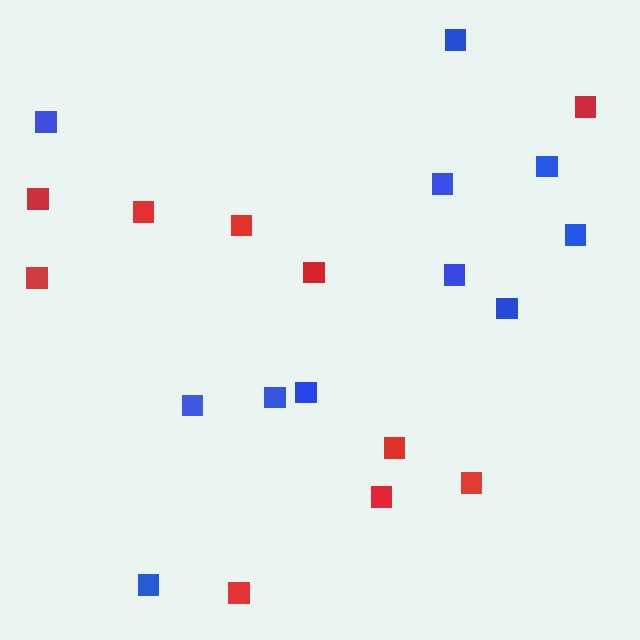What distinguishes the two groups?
There are 2 groups: one group of blue squares (11) and one group of red squares (10).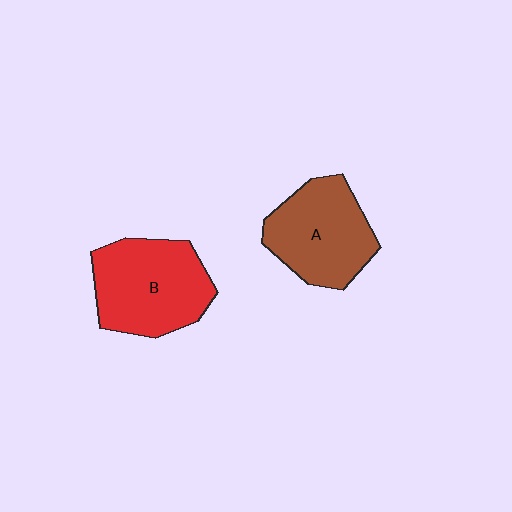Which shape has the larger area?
Shape B (red).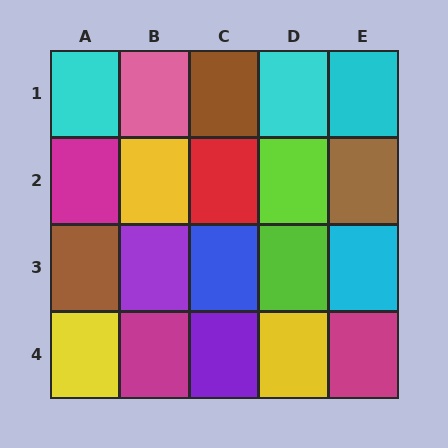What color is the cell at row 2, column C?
Red.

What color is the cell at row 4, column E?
Magenta.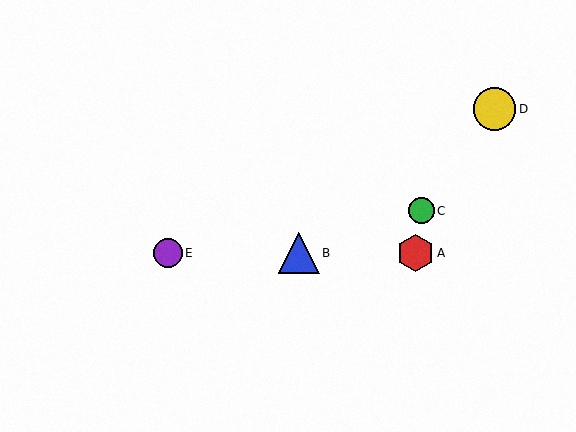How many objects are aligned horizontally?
3 objects (A, B, E) are aligned horizontally.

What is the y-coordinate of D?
Object D is at y≈109.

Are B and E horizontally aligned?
Yes, both are at y≈253.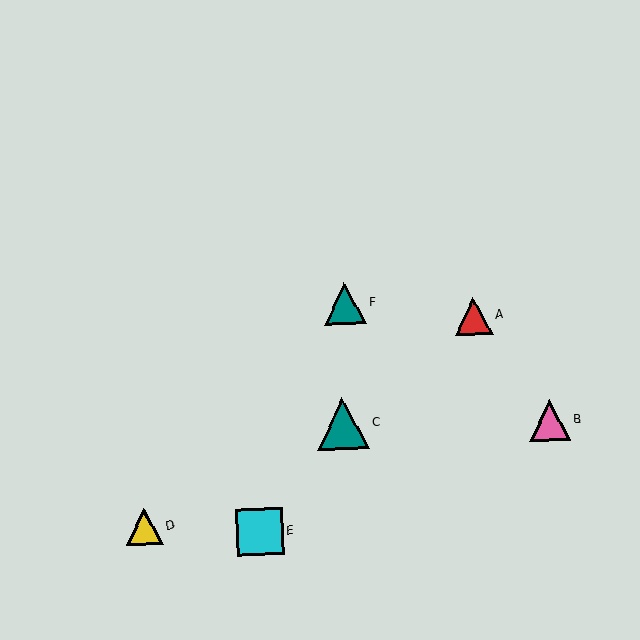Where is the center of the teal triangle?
The center of the teal triangle is at (343, 423).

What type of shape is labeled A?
Shape A is a red triangle.